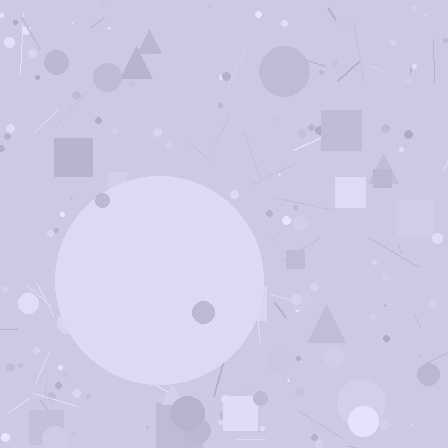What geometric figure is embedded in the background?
A circle is embedded in the background.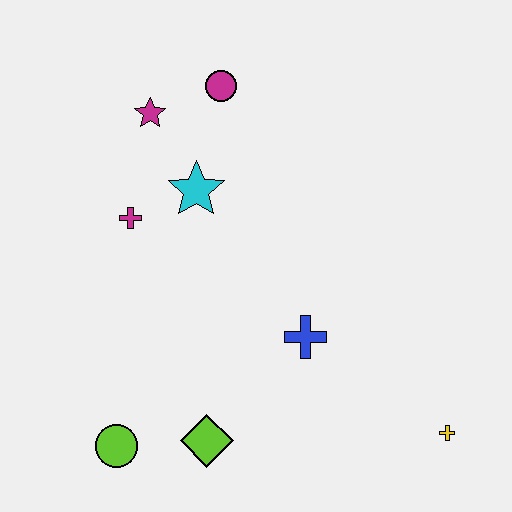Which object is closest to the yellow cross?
The blue cross is closest to the yellow cross.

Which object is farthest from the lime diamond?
The magenta circle is farthest from the lime diamond.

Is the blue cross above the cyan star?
No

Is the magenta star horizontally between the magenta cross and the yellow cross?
Yes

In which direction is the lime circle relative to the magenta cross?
The lime circle is below the magenta cross.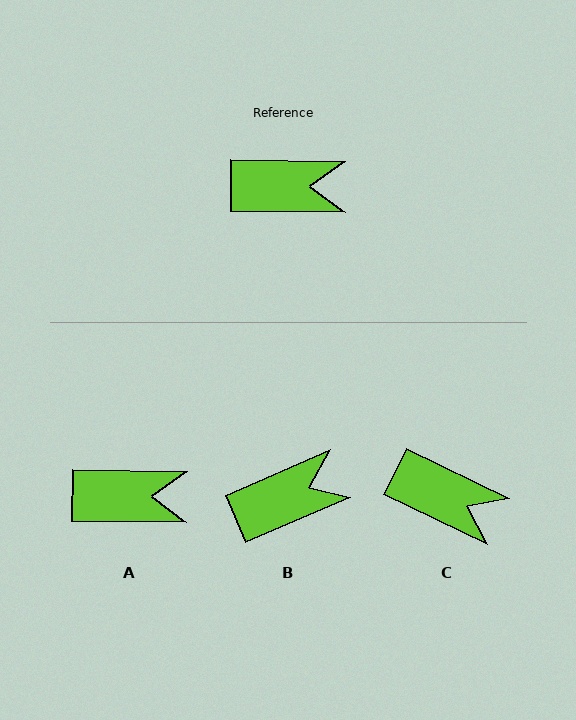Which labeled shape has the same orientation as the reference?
A.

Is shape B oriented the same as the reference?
No, it is off by about 24 degrees.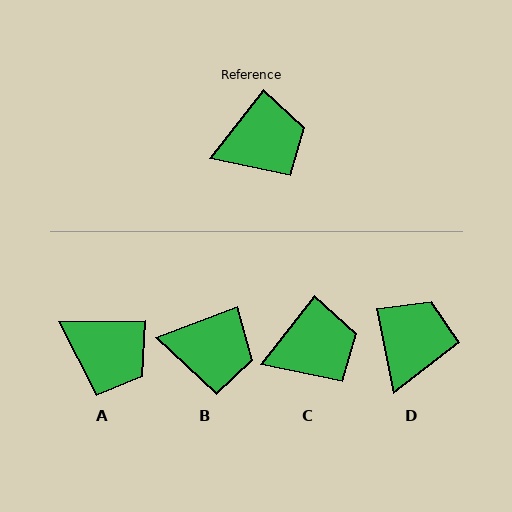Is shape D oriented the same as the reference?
No, it is off by about 50 degrees.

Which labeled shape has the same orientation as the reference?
C.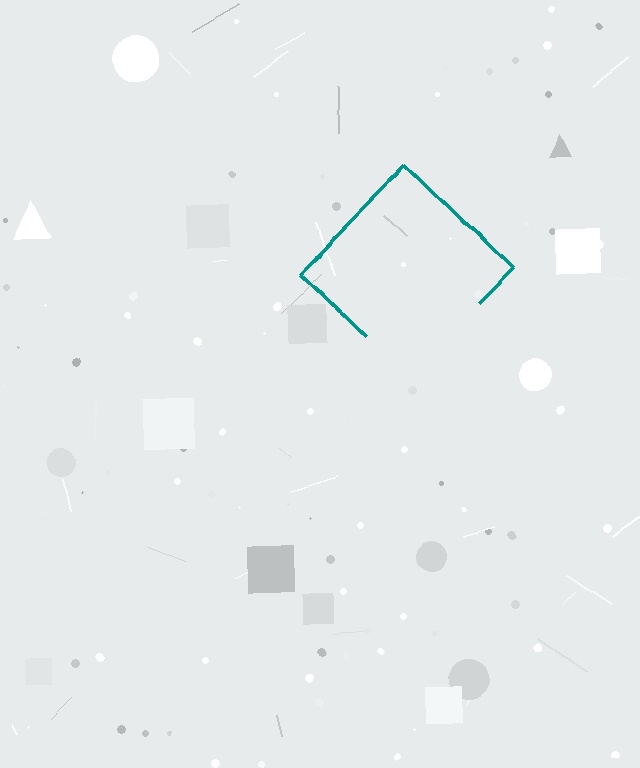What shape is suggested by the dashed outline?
The dashed outline suggests a diamond.